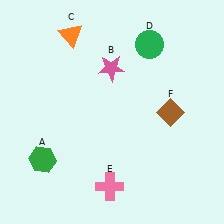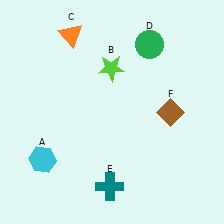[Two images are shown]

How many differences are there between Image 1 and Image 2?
There are 3 differences between the two images.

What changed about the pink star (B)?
In Image 1, B is pink. In Image 2, it changed to lime.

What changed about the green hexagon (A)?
In Image 1, A is green. In Image 2, it changed to cyan.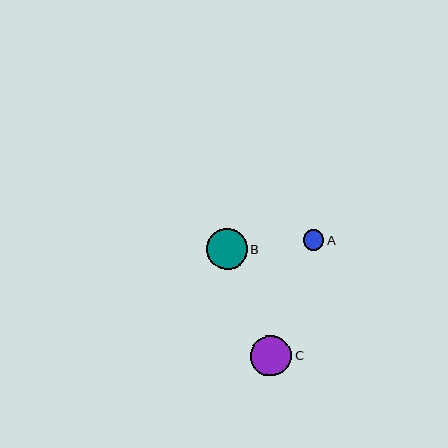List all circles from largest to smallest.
From largest to smallest: C, B, A.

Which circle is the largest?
Circle C is the largest with a size of approximately 41 pixels.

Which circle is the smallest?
Circle A is the smallest with a size of approximately 21 pixels.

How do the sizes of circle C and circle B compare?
Circle C and circle B are approximately the same size.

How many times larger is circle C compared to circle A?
Circle C is approximately 2.0 times the size of circle A.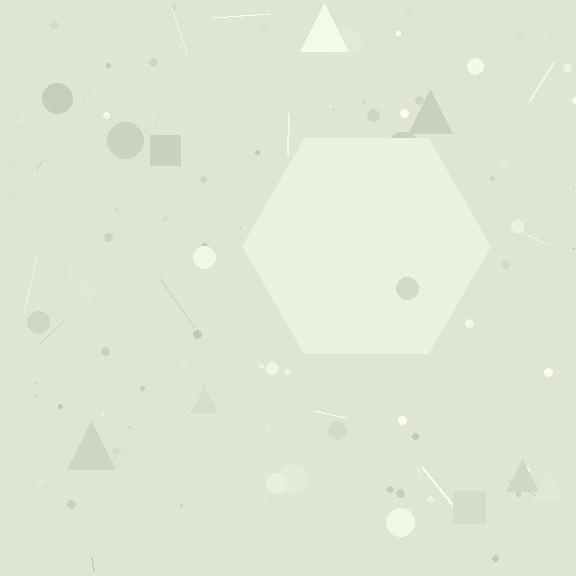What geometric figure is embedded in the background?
A hexagon is embedded in the background.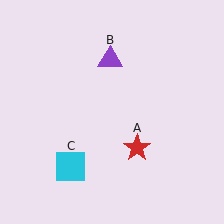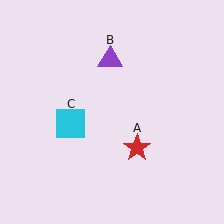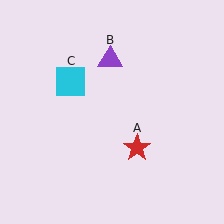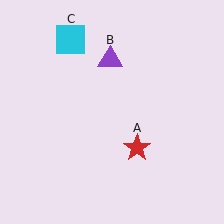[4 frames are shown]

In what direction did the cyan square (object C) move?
The cyan square (object C) moved up.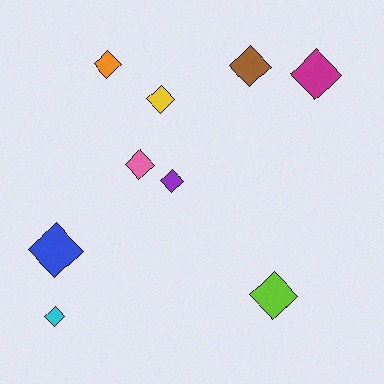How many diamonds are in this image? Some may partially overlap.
There are 9 diamonds.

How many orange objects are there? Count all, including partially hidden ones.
There is 1 orange object.